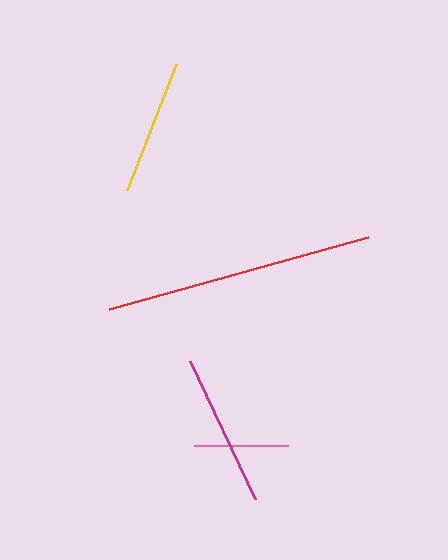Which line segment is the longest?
The red line is the longest at approximately 268 pixels.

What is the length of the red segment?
The red segment is approximately 268 pixels long.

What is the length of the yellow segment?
The yellow segment is approximately 135 pixels long.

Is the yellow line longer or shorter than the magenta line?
The magenta line is longer than the yellow line.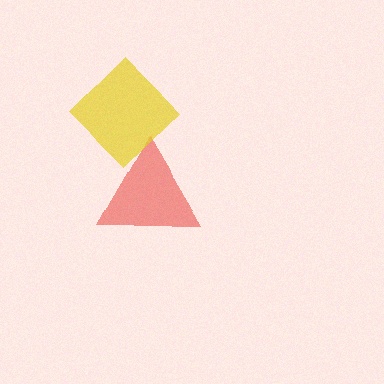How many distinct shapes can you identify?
There are 2 distinct shapes: a red triangle, a yellow diamond.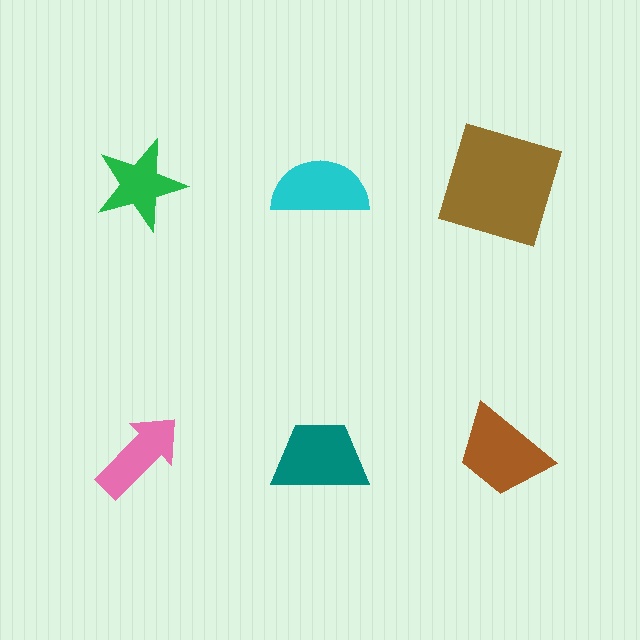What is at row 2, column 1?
A pink arrow.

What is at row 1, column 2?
A cyan semicircle.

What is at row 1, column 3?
A brown square.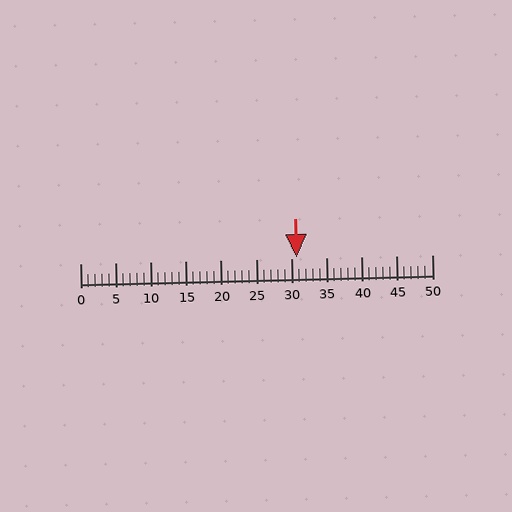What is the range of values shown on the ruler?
The ruler shows values from 0 to 50.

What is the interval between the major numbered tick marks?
The major tick marks are spaced 5 units apart.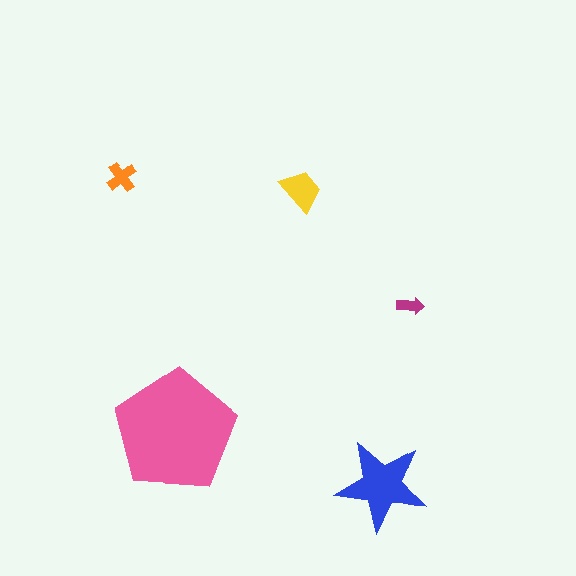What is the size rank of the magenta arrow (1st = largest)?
5th.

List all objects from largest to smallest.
The pink pentagon, the blue star, the yellow trapezoid, the orange cross, the magenta arrow.